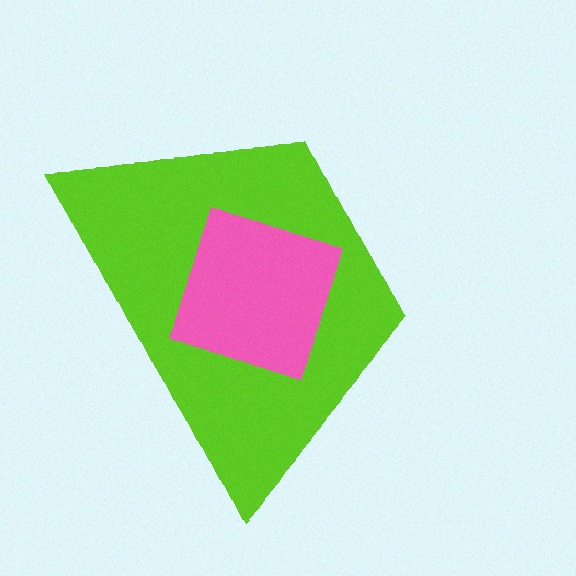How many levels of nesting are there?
2.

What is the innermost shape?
The pink square.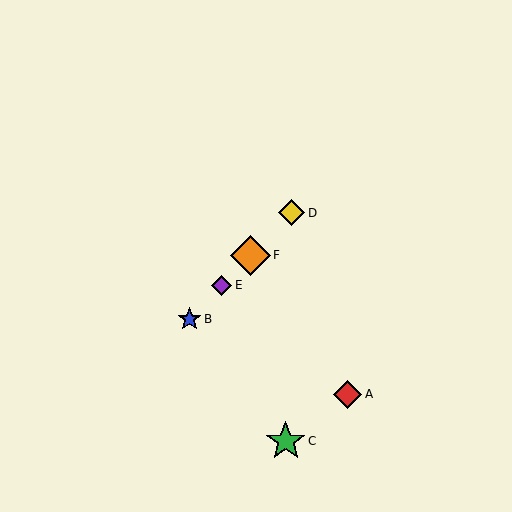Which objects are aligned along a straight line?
Objects B, D, E, F are aligned along a straight line.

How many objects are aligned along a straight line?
4 objects (B, D, E, F) are aligned along a straight line.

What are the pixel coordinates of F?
Object F is at (251, 255).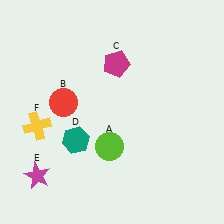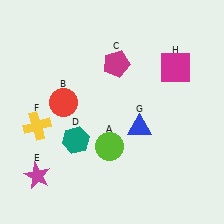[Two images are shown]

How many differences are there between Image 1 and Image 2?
There are 2 differences between the two images.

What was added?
A blue triangle (G), a magenta square (H) were added in Image 2.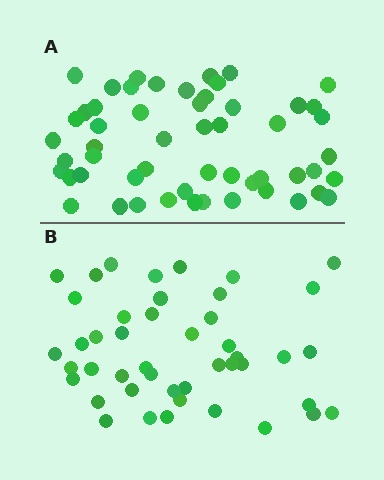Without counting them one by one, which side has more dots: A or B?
Region A (the top region) has more dots.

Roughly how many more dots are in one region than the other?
Region A has roughly 8 or so more dots than region B.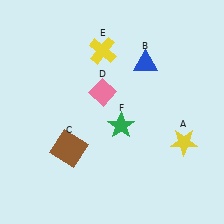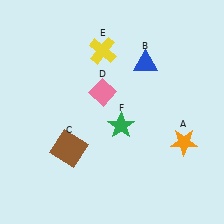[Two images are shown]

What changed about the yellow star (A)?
In Image 1, A is yellow. In Image 2, it changed to orange.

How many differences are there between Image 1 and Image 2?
There is 1 difference between the two images.